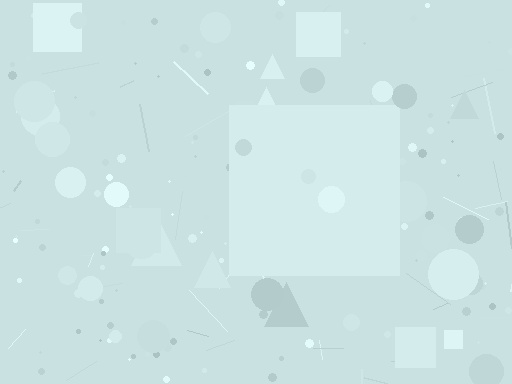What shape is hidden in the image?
A square is hidden in the image.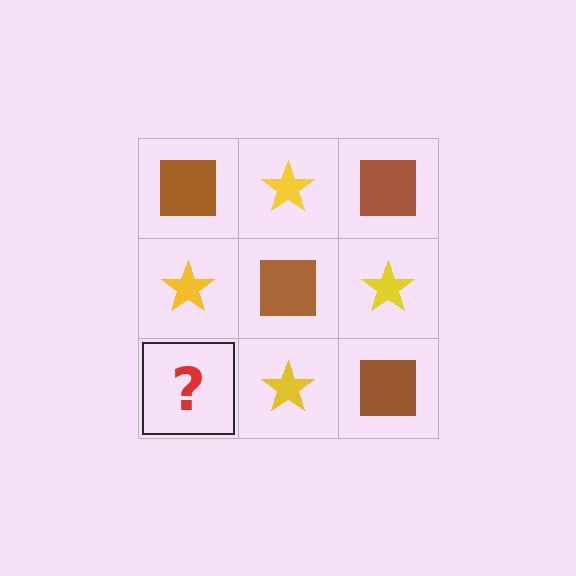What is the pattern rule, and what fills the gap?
The rule is that it alternates brown square and yellow star in a checkerboard pattern. The gap should be filled with a brown square.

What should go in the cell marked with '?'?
The missing cell should contain a brown square.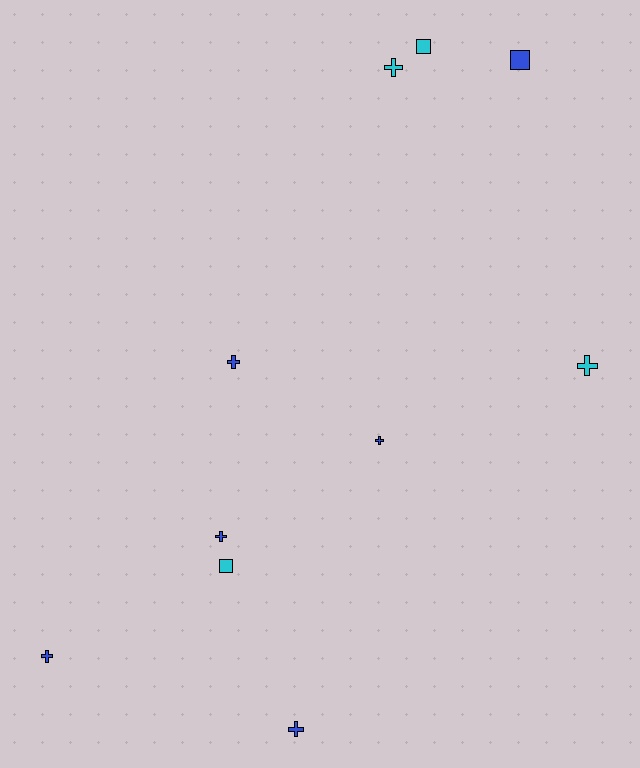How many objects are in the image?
There are 10 objects.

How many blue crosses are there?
There are 5 blue crosses.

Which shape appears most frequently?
Cross, with 7 objects.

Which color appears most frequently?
Blue, with 6 objects.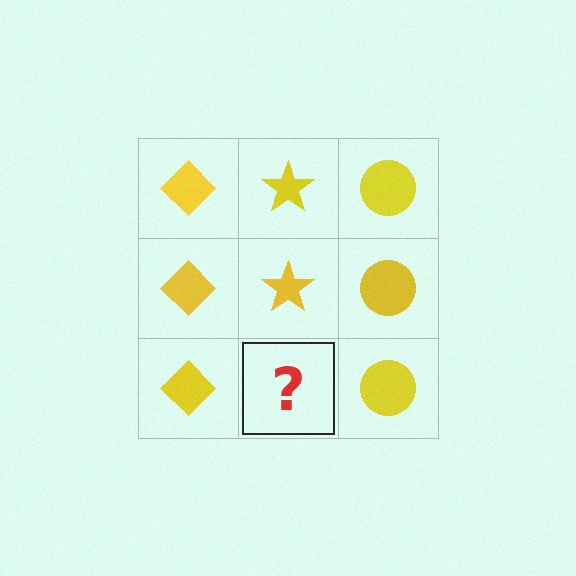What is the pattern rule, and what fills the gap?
The rule is that each column has a consistent shape. The gap should be filled with a yellow star.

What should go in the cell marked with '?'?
The missing cell should contain a yellow star.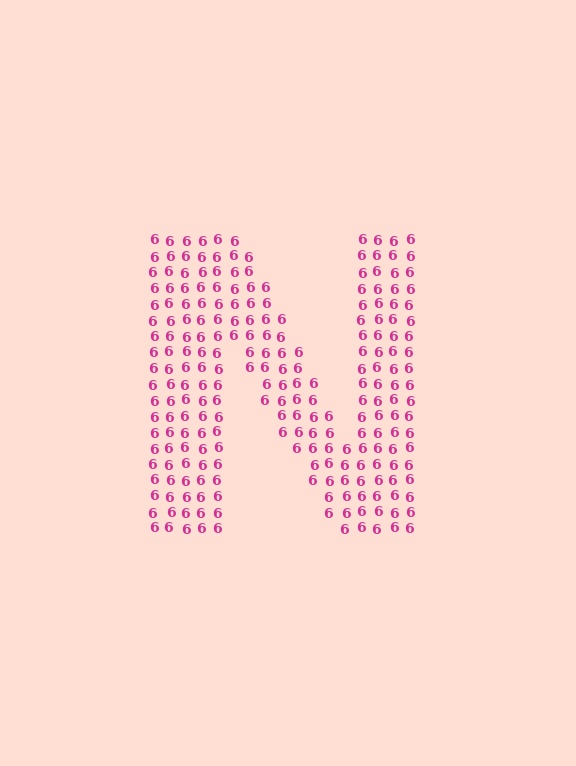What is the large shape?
The large shape is the letter N.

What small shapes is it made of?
It is made of small digit 6's.